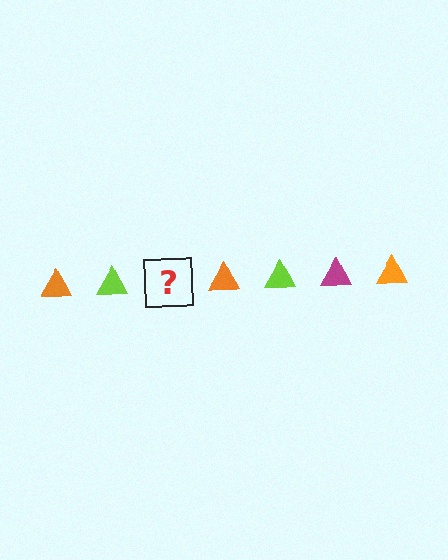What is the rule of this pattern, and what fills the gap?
The rule is that the pattern cycles through orange, lime, magenta triangles. The gap should be filled with a magenta triangle.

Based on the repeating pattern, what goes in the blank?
The blank should be a magenta triangle.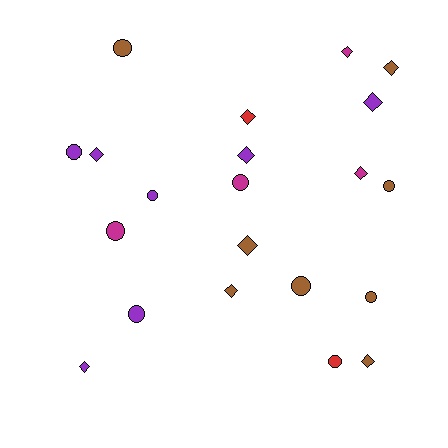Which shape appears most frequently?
Diamond, with 11 objects.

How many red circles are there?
There is 1 red circle.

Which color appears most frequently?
Brown, with 8 objects.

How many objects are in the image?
There are 21 objects.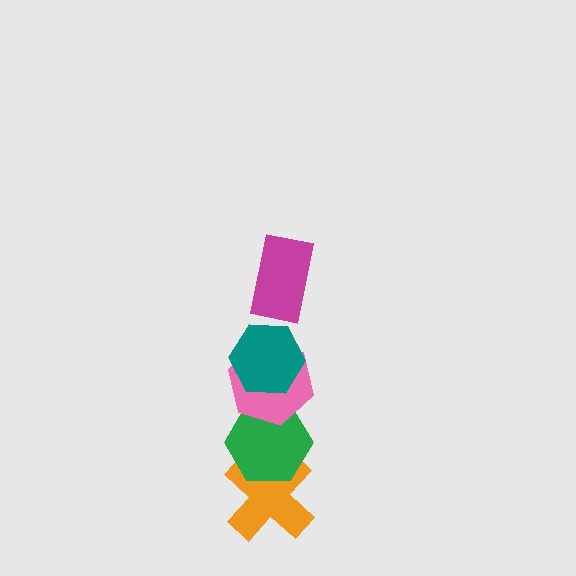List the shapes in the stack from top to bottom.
From top to bottom: the magenta rectangle, the teal hexagon, the pink hexagon, the green hexagon, the orange cross.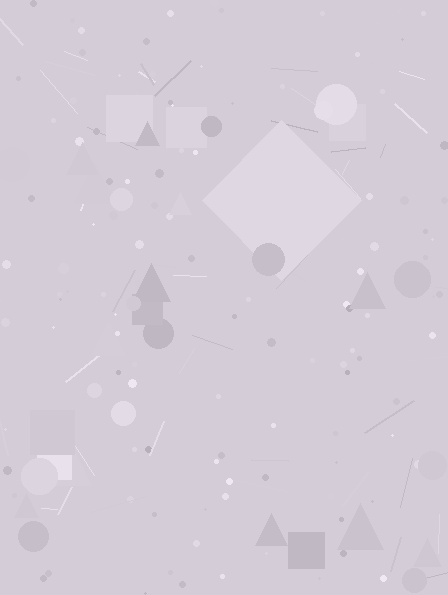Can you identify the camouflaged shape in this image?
The camouflaged shape is a diamond.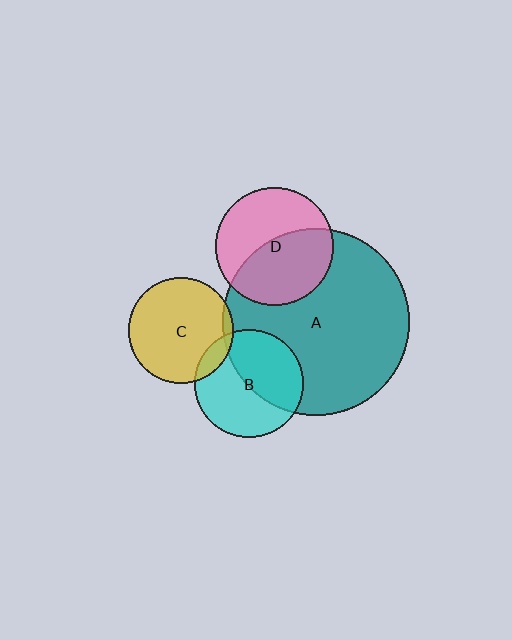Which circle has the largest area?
Circle A (teal).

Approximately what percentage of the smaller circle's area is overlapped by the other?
Approximately 10%.